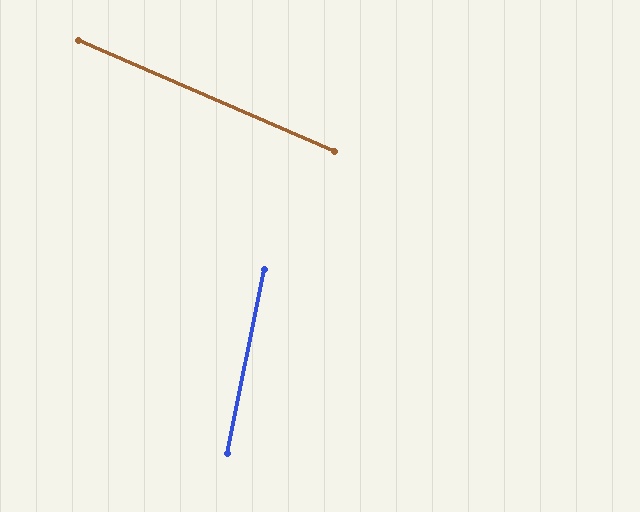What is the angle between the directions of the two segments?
Approximately 78 degrees.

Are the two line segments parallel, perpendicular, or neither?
Neither parallel nor perpendicular — they differ by about 78°.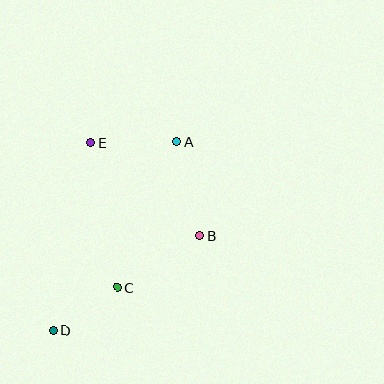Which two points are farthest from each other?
Points A and D are farthest from each other.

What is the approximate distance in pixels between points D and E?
The distance between D and E is approximately 191 pixels.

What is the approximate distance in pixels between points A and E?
The distance between A and E is approximately 86 pixels.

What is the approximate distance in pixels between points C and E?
The distance between C and E is approximately 147 pixels.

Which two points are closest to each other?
Points C and D are closest to each other.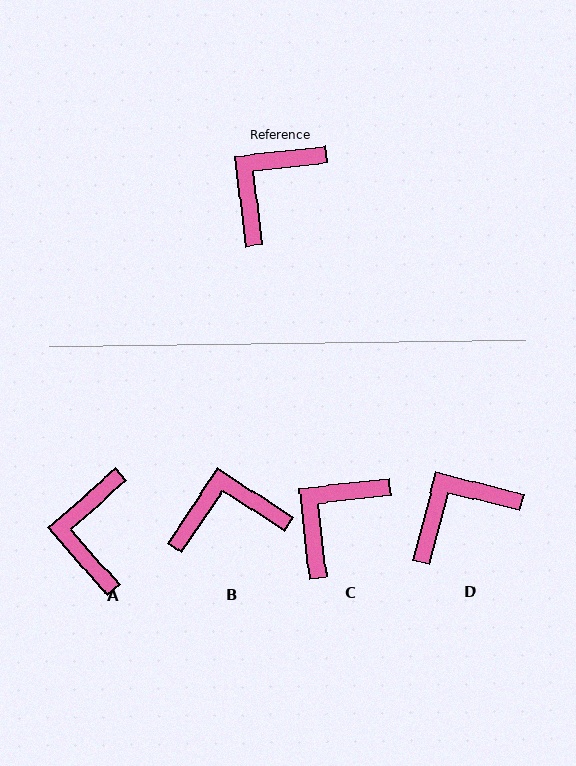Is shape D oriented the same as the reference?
No, it is off by about 21 degrees.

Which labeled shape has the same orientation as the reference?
C.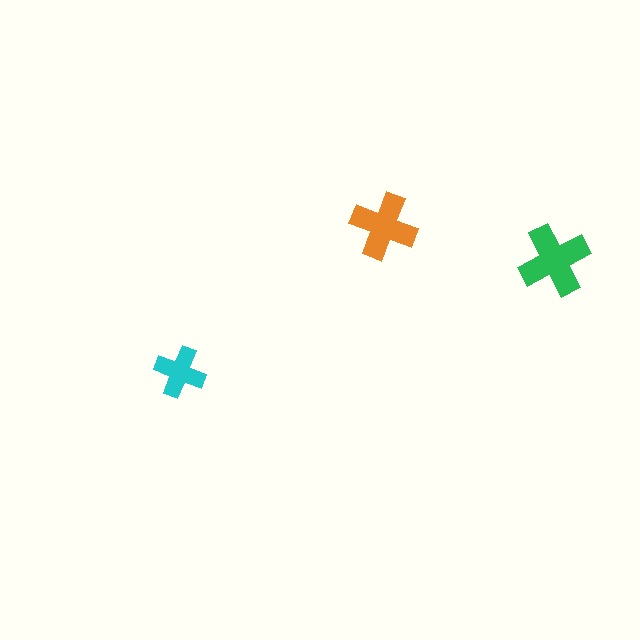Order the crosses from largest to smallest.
the green one, the orange one, the cyan one.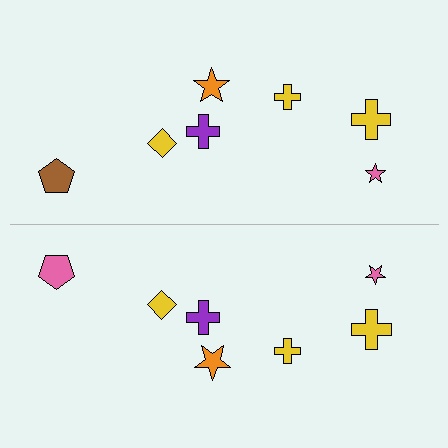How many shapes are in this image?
There are 14 shapes in this image.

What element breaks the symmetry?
The pink pentagon on the bottom side breaks the symmetry — its mirror counterpart is brown.